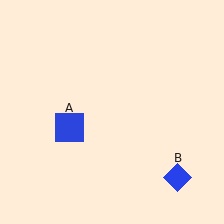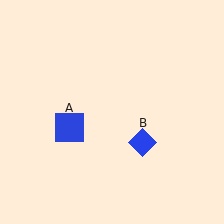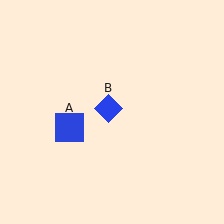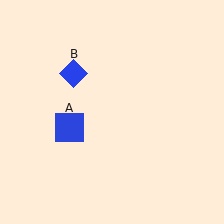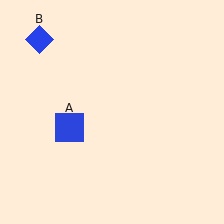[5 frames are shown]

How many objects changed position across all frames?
1 object changed position: blue diamond (object B).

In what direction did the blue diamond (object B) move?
The blue diamond (object B) moved up and to the left.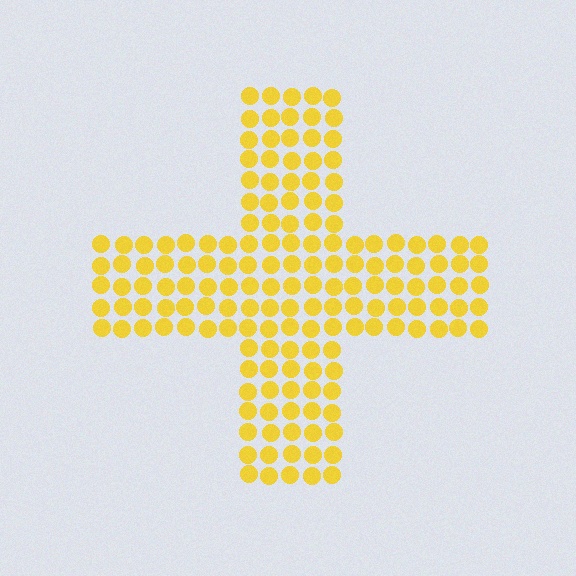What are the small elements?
The small elements are circles.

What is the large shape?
The large shape is a cross.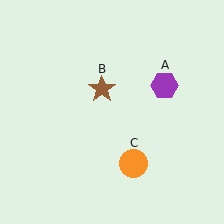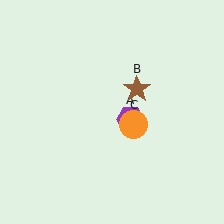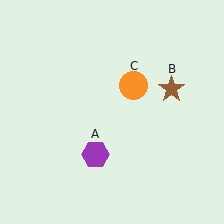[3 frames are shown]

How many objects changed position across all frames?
3 objects changed position: purple hexagon (object A), brown star (object B), orange circle (object C).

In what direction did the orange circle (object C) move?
The orange circle (object C) moved up.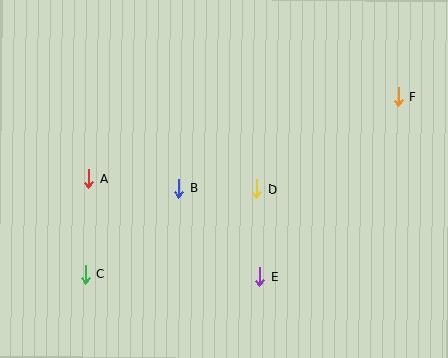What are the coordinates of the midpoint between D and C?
The midpoint between D and C is at (171, 231).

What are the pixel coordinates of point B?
Point B is at (178, 188).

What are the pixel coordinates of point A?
Point A is at (89, 178).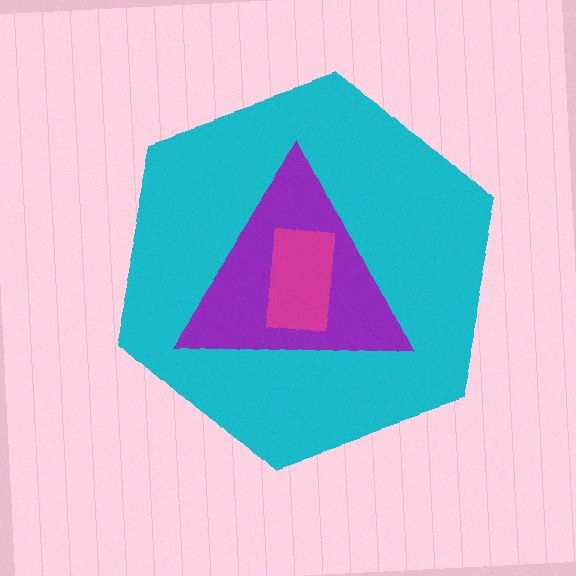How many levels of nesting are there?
3.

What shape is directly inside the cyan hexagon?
The purple triangle.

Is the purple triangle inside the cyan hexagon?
Yes.